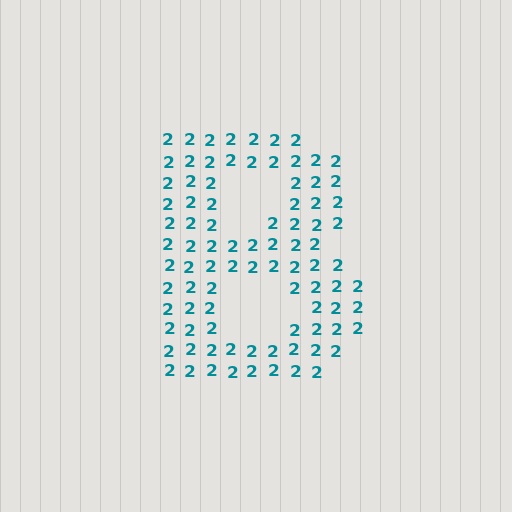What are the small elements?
The small elements are digit 2's.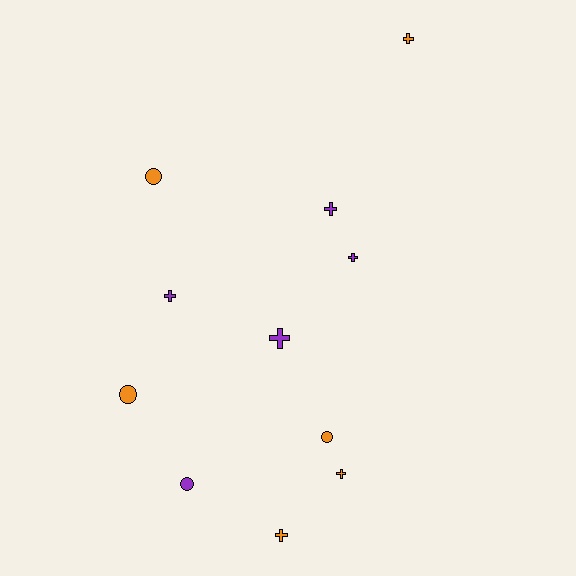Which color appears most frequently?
Orange, with 6 objects.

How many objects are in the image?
There are 11 objects.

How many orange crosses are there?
There are 3 orange crosses.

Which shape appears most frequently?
Cross, with 7 objects.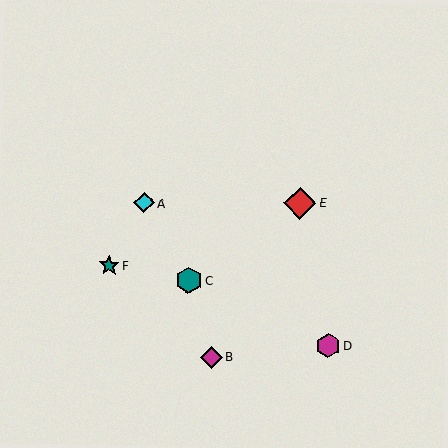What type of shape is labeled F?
Shape F is a teal star.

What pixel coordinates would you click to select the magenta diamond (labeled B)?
Click at (212, 357) to select the magenta diamond B.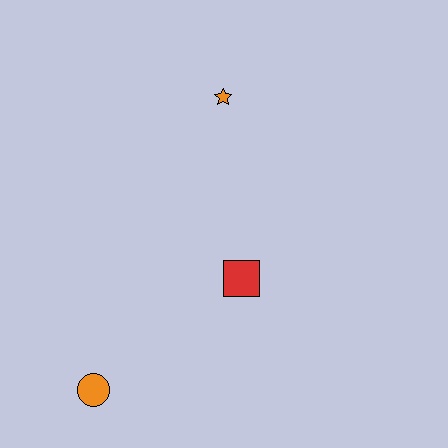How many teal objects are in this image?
There are no teal objects.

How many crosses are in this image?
There are no crosses.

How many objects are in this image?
There are 3 objects.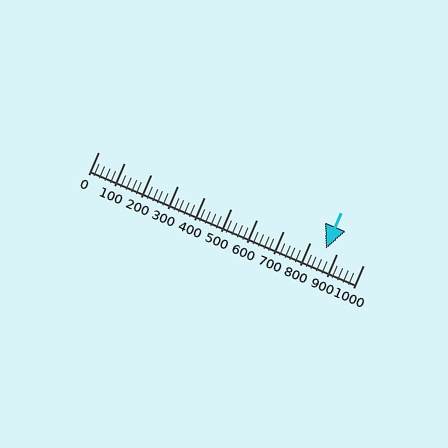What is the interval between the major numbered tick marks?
The major tick marks are spaced 100 units apart.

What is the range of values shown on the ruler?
The ruler shows values from 0 to 1000.